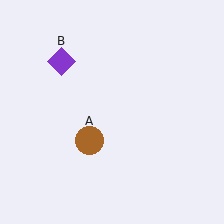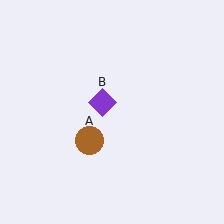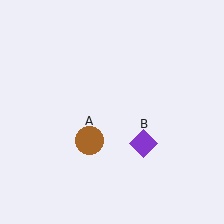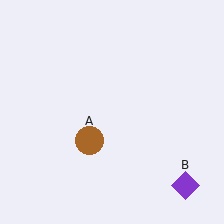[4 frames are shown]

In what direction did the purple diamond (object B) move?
The purple diamond (object B) moved down and to the right.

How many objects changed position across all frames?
1 object changed position: purple diamond (object B).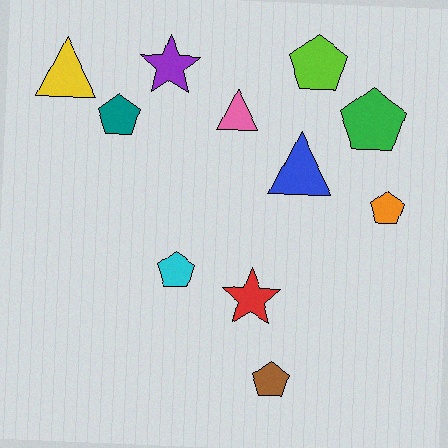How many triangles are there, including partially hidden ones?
There are 3 triangles.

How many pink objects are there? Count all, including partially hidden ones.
There is 1 pink object.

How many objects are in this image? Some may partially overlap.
There are 11 objects.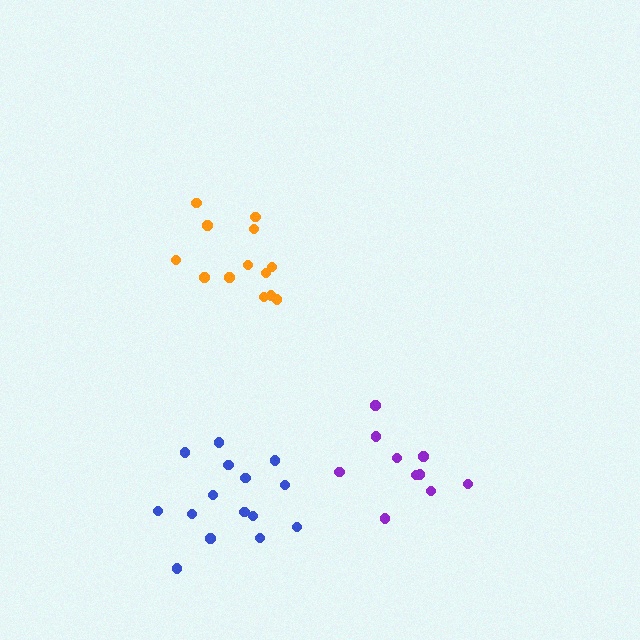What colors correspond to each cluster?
The clusters are colored: purple, blue, orange.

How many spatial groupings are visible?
There are 3 spatial groupings.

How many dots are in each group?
Group 1: 10 dots, Group 2: 15 dots, Group 3: 13 dots (38 total).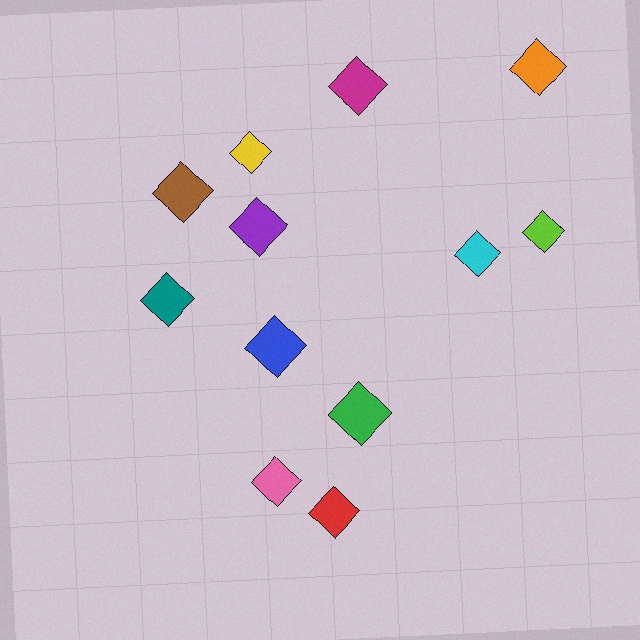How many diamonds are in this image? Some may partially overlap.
There are 12 diamonds.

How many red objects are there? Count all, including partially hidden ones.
There is 1 red object.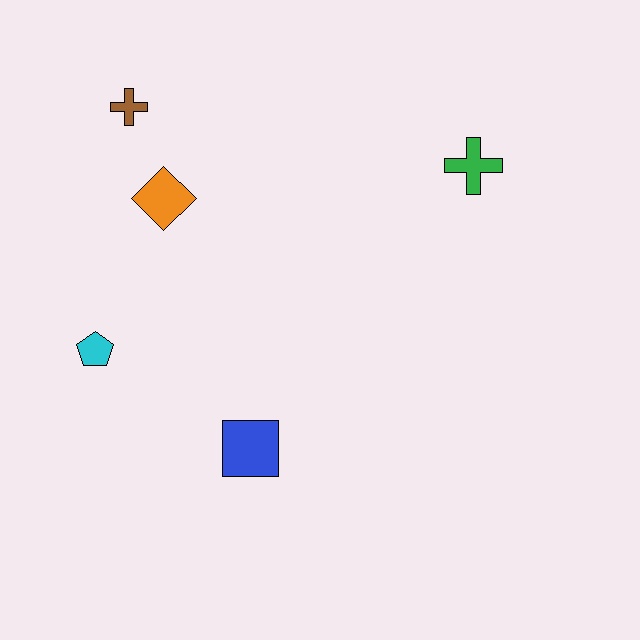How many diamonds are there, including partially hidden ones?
There is 1 diamond.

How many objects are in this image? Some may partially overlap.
There are 5 objects.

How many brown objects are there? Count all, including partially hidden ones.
There is 1 brown object.